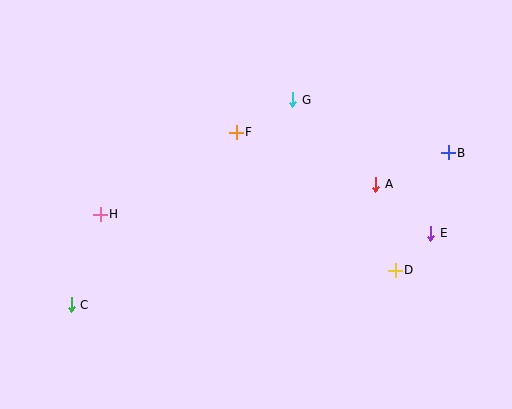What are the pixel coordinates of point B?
Point B is at (448, 153).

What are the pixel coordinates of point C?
Point C is at (71, 305).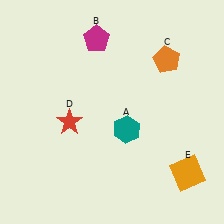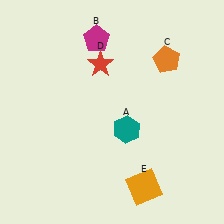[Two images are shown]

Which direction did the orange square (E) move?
The orange square (E) moved left.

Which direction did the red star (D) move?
The red star (D) moved up.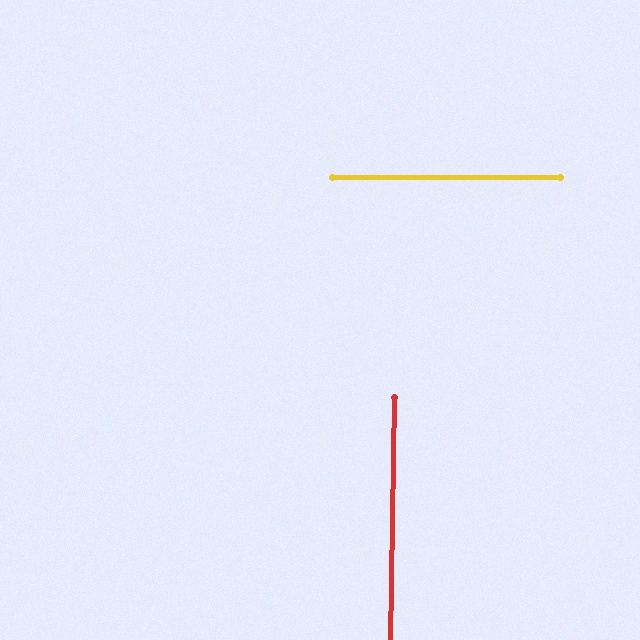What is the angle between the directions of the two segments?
Approximately 89 degrees.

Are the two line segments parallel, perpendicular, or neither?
Perpendicular — they meet at approximately 89°.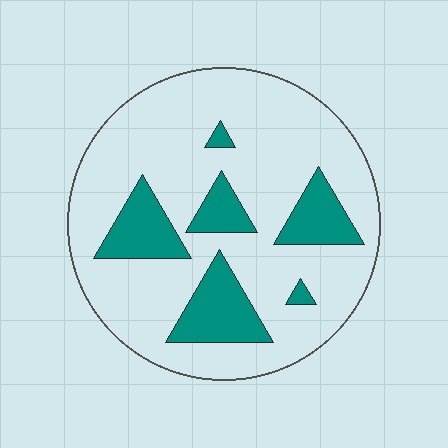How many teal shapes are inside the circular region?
6.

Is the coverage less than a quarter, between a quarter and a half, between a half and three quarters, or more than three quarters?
Less than a quarter.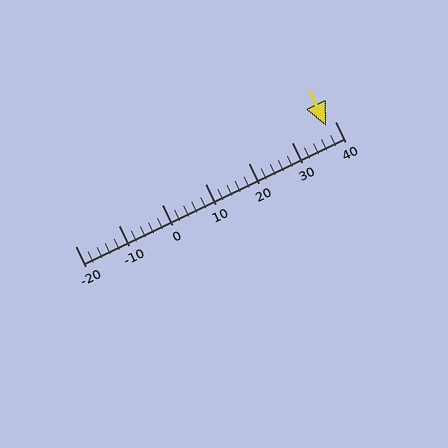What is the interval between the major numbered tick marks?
The major tick marks are spaced 10 units apart.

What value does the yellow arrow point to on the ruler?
The yellow arrow points to approximately 38.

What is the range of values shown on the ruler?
The ruler shows values from -20 to 40.